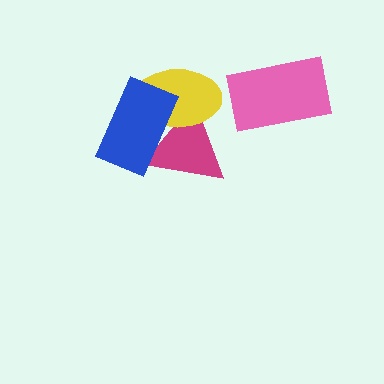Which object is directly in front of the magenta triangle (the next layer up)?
The yellow ellipse is directly in front of the magenta triangle.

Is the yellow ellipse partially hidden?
Yes, it is partially covered by another shape.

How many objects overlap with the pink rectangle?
0 objects overlap with the pink rectangle.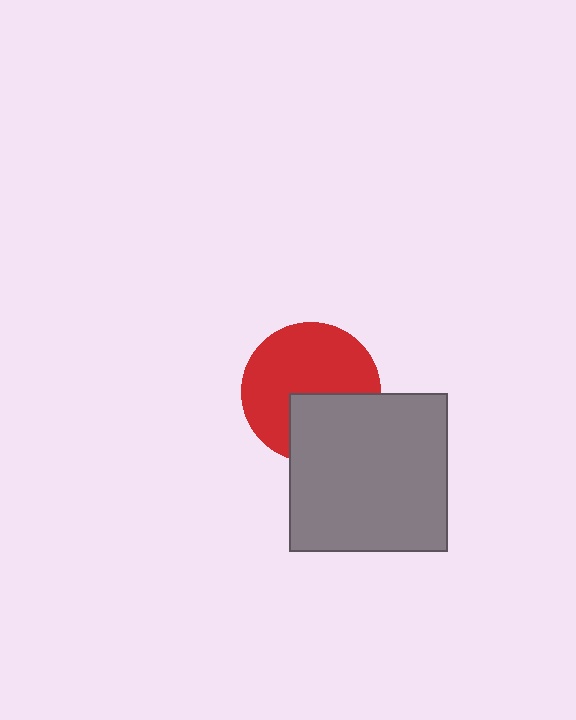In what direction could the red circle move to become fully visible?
The red circle could move up. That would shift it out from behind the gray square entirely.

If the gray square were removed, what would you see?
You would see the complete red circle.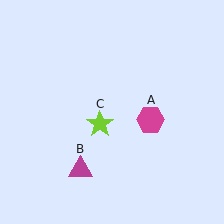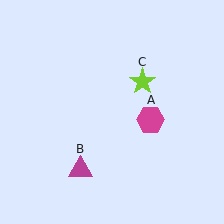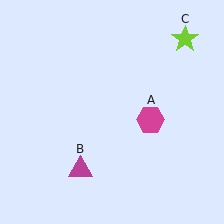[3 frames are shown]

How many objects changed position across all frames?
1 object changed position: lime star (object C).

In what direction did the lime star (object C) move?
The lime star (object C) moved up and to the right.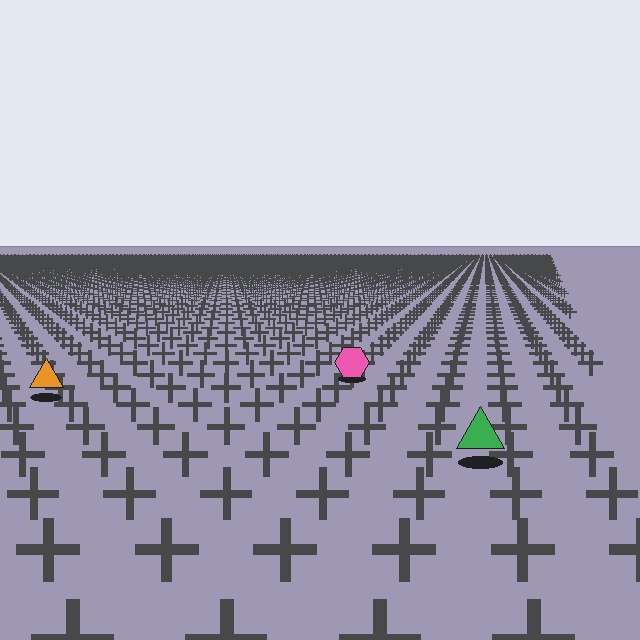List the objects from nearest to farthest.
From nearest to farthest: the green triangle, the orange triangle, the pink hexagon.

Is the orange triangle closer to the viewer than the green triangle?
No. The green triangle is closer — you can tell from the texture gradient: the ground texture is coarser near it.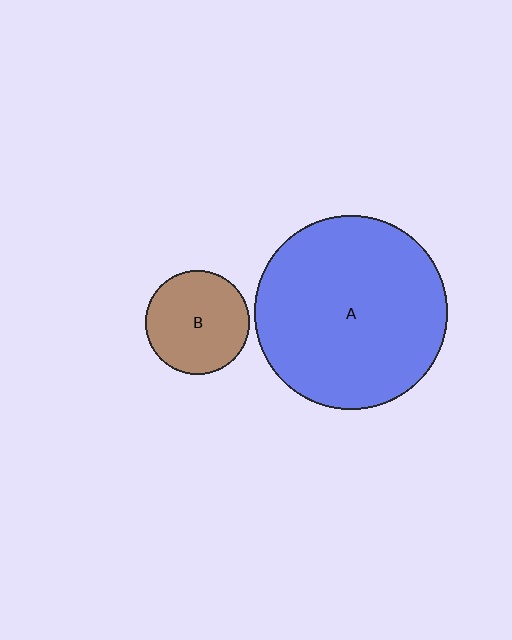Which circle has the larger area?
Circle A (blue).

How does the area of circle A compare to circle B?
Approximately 3.5 times.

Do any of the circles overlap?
No, none of the circles overlap.